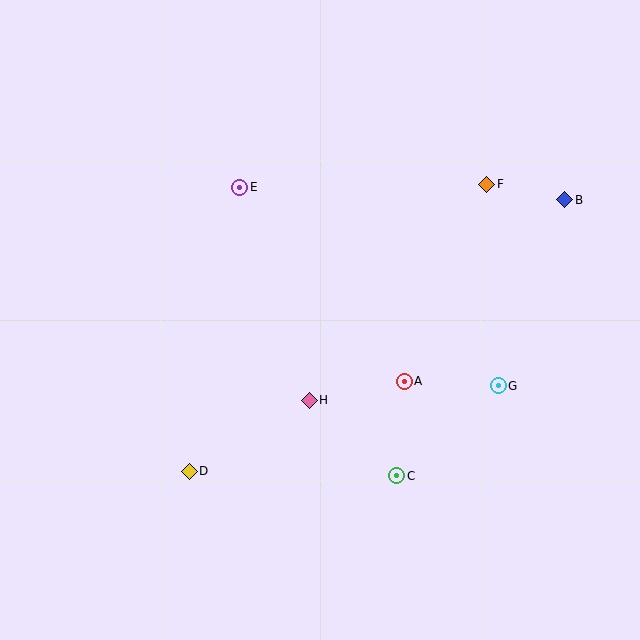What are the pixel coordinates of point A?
Point A is at (404, 381).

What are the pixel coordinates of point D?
Point D is at (189, 471).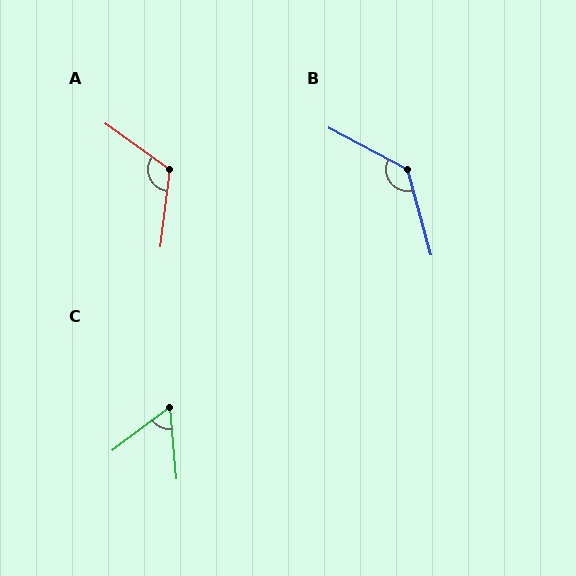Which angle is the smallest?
C, at approximately 58 degrees.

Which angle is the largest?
B, at approximately 133 degrees.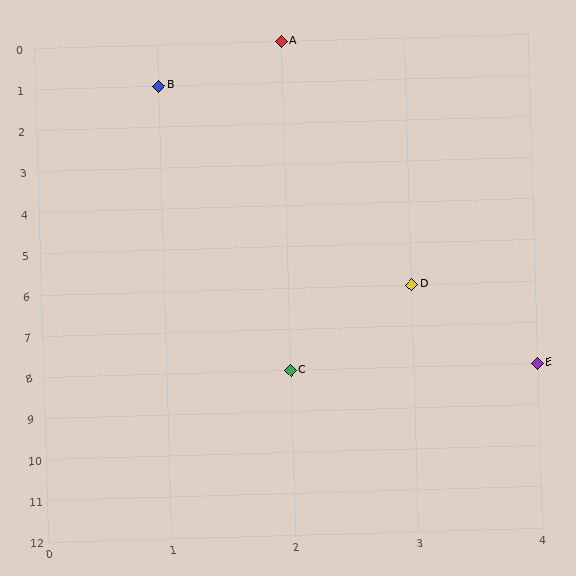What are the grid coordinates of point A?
Point A is at grid coordinates (2, 0).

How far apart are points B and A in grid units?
Points B and A are 1 column and 1 row apart (about 1.4 grid units diagonally).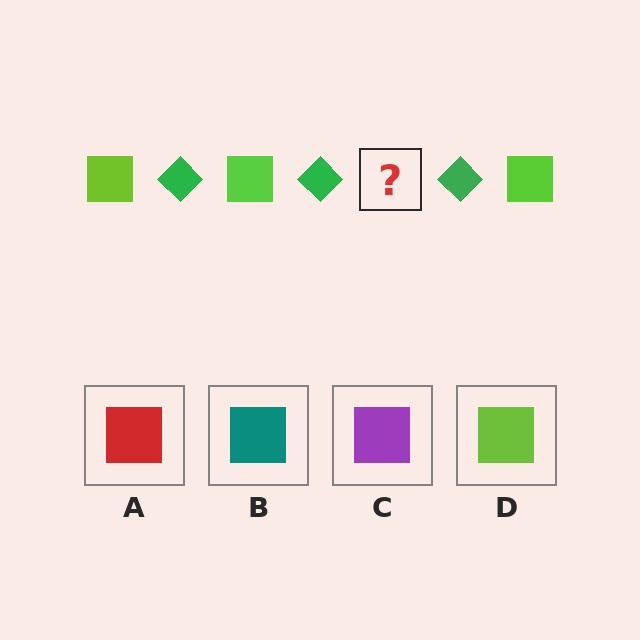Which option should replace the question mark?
Option D.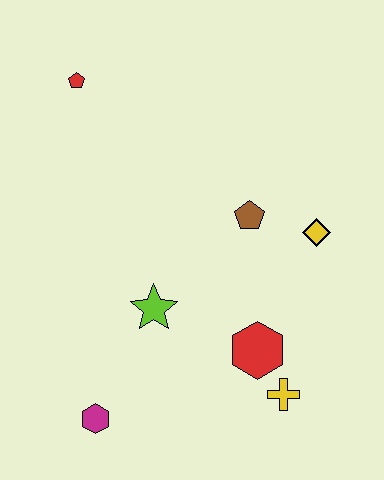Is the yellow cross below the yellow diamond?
Yes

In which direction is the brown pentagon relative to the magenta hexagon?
The brown pentagon is above the magenta hexagon.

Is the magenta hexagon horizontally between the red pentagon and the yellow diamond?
Yes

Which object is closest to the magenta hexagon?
The lime star is closest to the magenta hexagon.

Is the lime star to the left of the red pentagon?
No